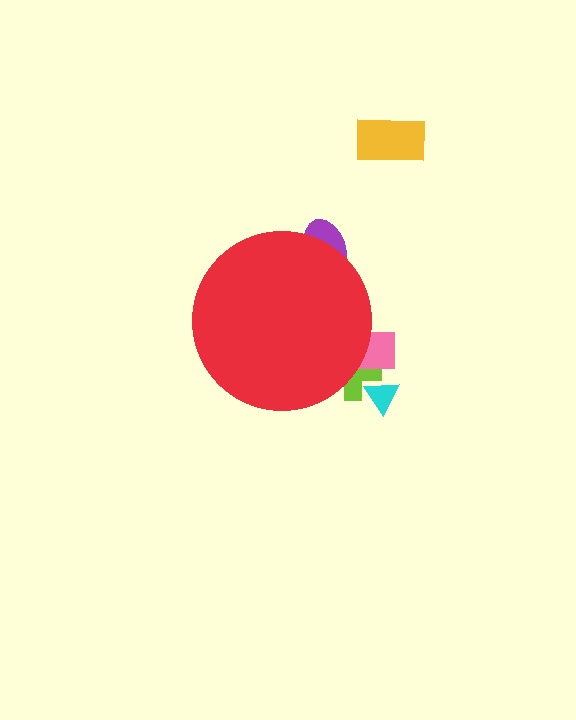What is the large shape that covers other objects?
A red circle.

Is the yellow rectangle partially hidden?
No, the yellow rectangle is fully visible.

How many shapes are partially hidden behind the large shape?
3 shapes are partially hidden.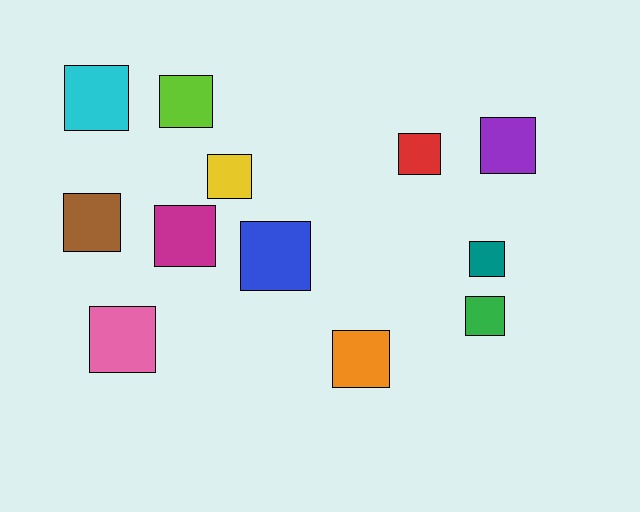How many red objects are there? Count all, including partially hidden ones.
There is 1 red object.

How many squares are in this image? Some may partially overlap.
There are 12 squares.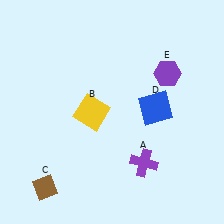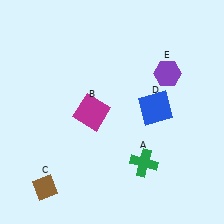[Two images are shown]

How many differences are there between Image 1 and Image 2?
There are 2 differences between the two images.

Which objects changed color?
A changed from purple to green. B changed from yellow to magenta.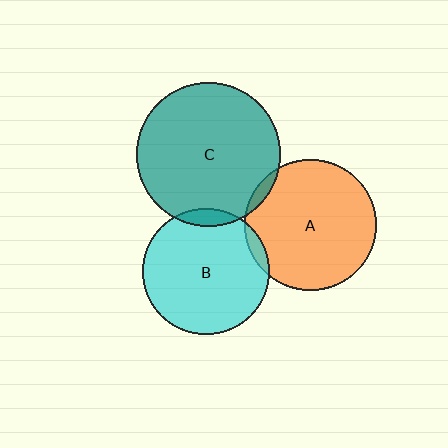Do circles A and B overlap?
Yes.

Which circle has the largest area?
Circle C (teal).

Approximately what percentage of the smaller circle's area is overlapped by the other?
Approximately 5%.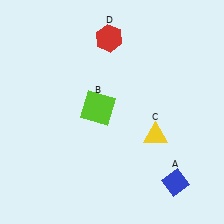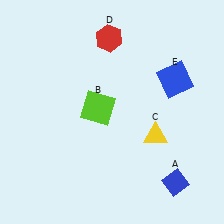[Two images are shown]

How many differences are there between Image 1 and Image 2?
There is 1 difference between the two images.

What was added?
A blue square (E) was added in Image 2.